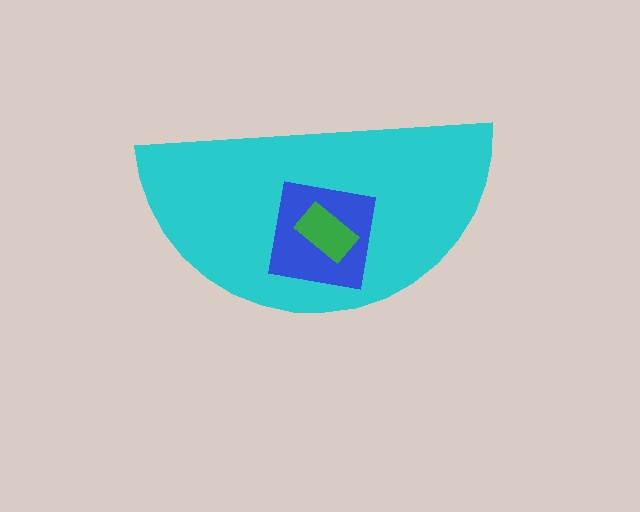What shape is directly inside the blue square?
The green rectangle.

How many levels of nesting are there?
3.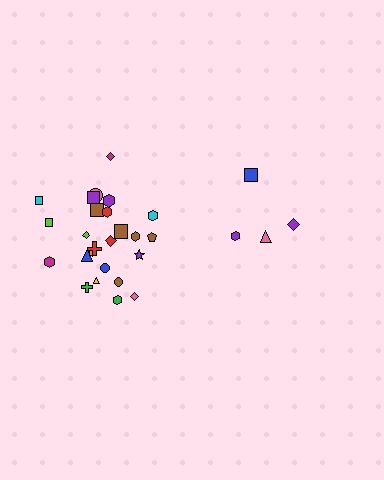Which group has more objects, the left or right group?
The left group.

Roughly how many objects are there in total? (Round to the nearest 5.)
Roughly 30 objects in total.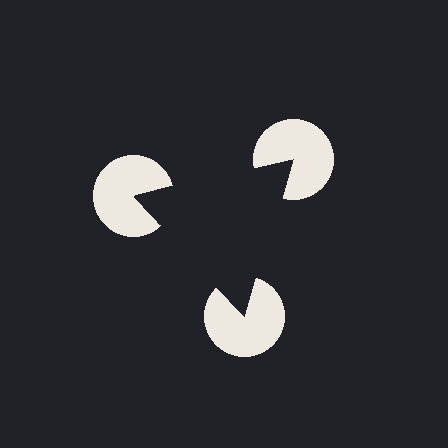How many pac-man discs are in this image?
There are 3 — one at each vertex of the illusory triangle.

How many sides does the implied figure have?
3 sides.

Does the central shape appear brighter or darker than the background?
It typically appears slightly darker than the background, even though no actual brightness change is drawn.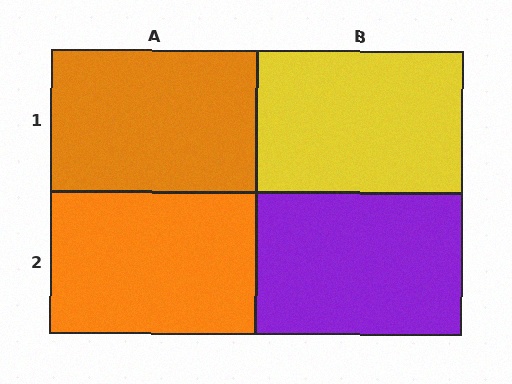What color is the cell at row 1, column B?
Yellow.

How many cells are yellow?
1 cell is yellow.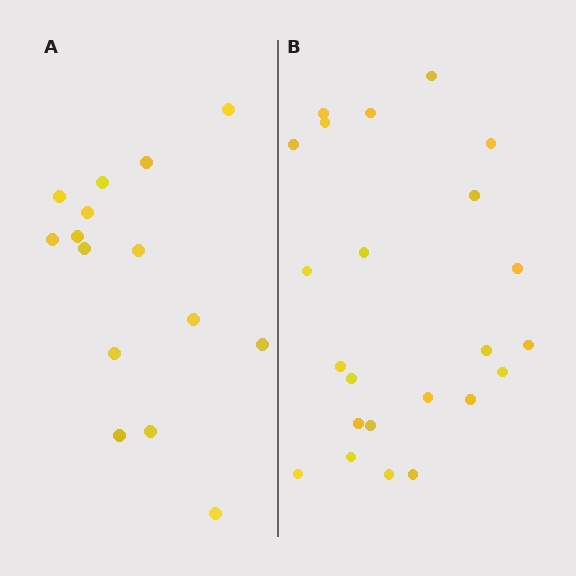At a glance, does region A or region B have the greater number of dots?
Region B (the right region) has more dots.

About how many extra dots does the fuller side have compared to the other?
Region B has roughly 8 or so more dots than region A.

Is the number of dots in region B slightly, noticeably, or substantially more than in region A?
Region B has substantially more. The ratio is roughly 1.5 to 1.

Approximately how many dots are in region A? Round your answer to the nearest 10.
About 20 dots. (The exact count is 15, which rounds to 20.)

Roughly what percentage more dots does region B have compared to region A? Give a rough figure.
About 55% more.